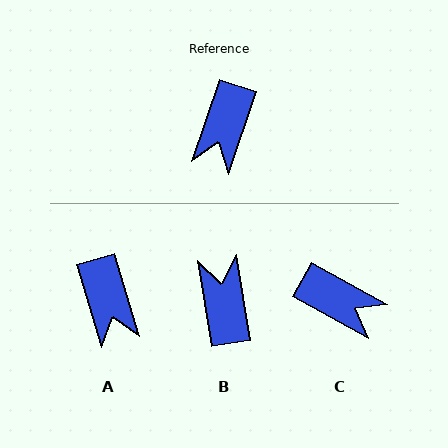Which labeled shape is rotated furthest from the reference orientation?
B, about 151 degrees away.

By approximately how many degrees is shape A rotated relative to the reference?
Approximately 36 degrees counter-clockwise.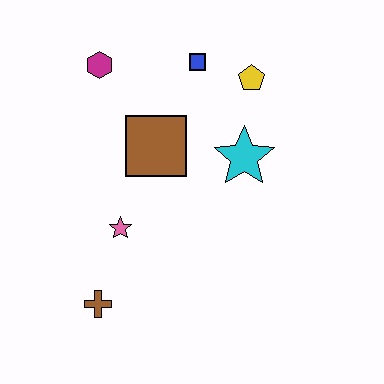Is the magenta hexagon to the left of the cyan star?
Yes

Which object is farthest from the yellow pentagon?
The brown cross is farthest from the yellow pentagon.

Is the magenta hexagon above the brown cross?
Yes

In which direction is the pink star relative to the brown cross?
The pink star is above the brown cross.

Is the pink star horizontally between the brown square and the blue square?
No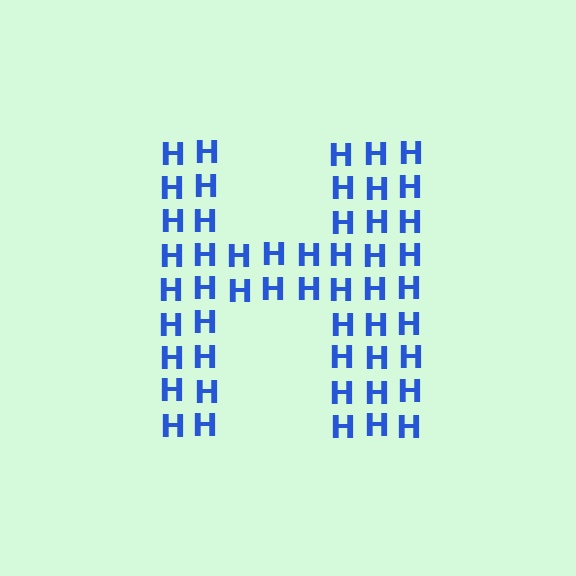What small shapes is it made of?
It is made of small letter H's.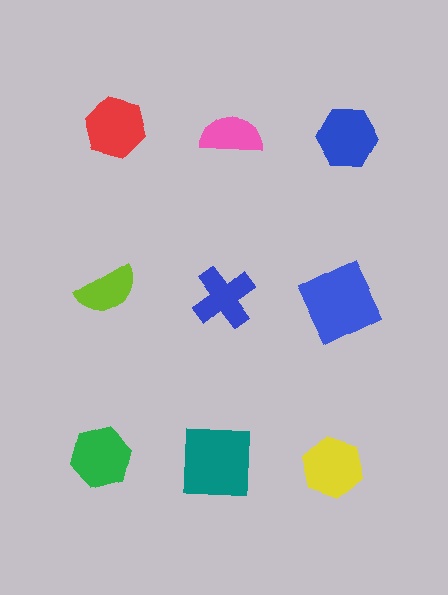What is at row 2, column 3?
A blue square.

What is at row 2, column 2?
A blue cross.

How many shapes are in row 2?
3 shapes.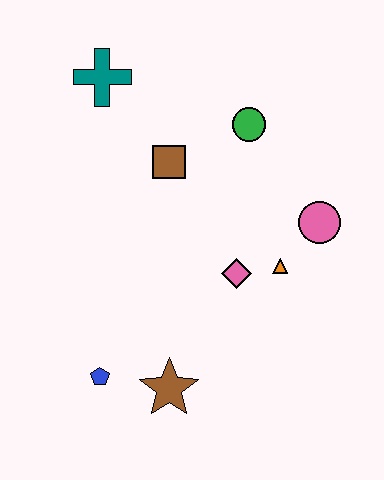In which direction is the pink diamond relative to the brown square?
The pink diamond is below the brown square.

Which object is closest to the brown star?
The blue pentagon is closest to the brown star.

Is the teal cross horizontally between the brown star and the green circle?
No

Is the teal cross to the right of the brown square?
No